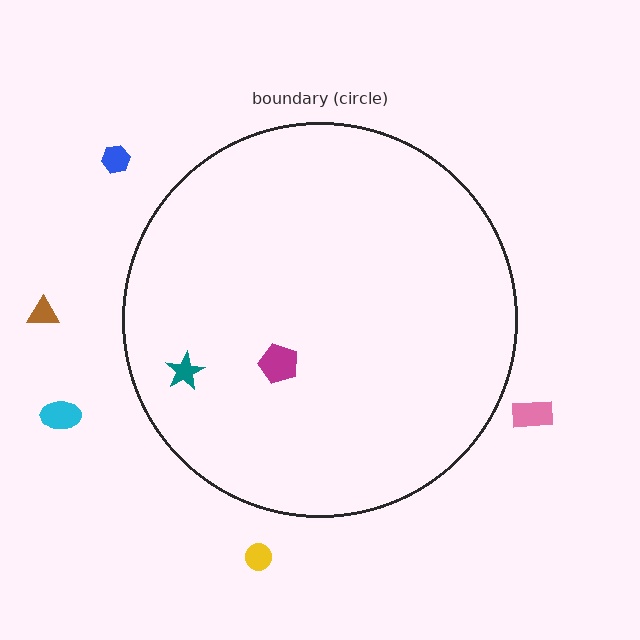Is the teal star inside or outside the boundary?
Inside.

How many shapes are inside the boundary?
2 inside, 5 outside.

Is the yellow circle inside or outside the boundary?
Outside.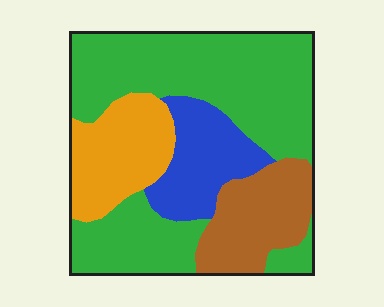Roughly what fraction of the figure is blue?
Blue takes up about one eighth (1/8) of the figure.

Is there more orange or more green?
Green.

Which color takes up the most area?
Green, at roughly 55%.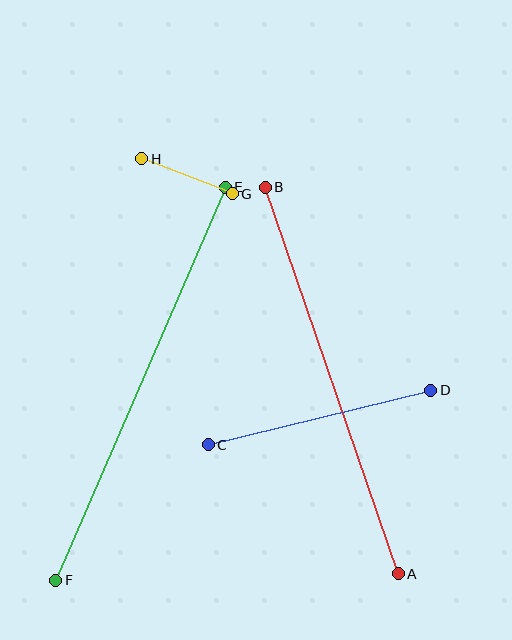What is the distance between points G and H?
The distance is approximately 97 pixels.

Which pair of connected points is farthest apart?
Points E and F are farthest apart.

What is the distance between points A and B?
The distance is approximately 409 pixels.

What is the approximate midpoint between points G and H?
The midpoint is at approximately (187, 176) pixels.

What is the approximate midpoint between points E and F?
The midpoint is at approximately (140, 384) pixels.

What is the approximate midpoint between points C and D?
The midpoint is at approximately (320, 417) pixels.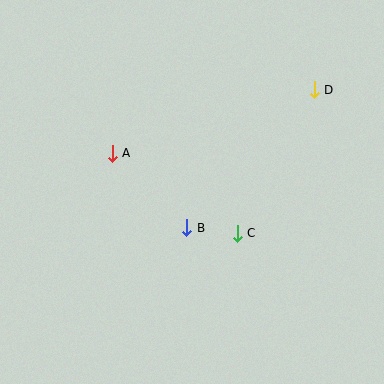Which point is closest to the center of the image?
Point B at (187, 228) is closest to the center.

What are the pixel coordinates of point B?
Point B is at (187, 228).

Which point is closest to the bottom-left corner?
Point B is closest to the bottom-left corner.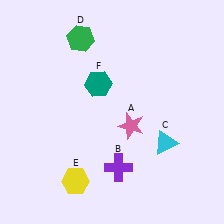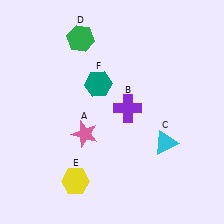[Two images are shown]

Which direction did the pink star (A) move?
The pink star (A) moved left.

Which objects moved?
The objects that moved are: the pink star (A), the purple cross (B).